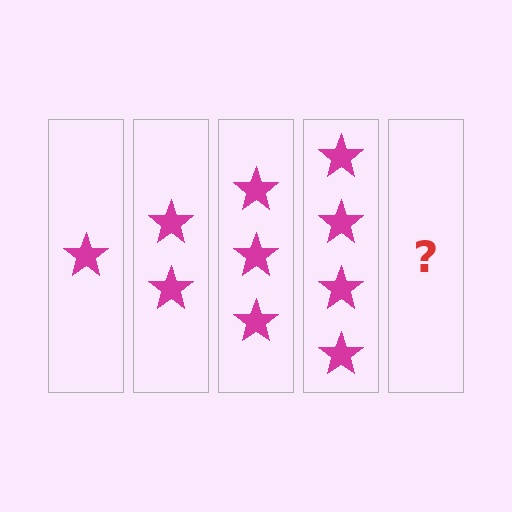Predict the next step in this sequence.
The next step is 5 stars.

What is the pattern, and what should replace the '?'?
The pattern is that each step adds one more star. The '?' should be 5 stars.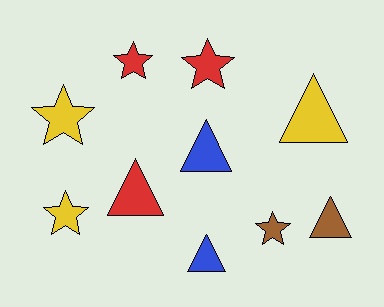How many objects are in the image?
There are 10 objects.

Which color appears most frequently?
Red, with 3 objects.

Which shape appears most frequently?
Star, with 5 objects.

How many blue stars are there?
There are no blue stars.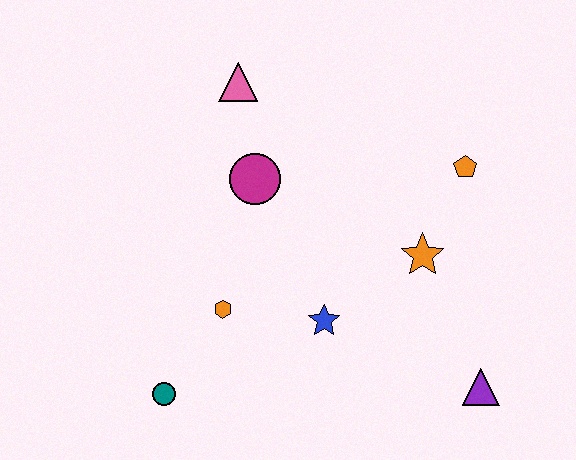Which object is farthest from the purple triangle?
The pink triangle is farthest from the purple triangle.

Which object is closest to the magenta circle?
The pink triangle is closest to the magenta circle.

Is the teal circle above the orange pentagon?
No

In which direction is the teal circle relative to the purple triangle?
The teal circle is to the left of the purple triangle.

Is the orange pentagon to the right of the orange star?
Yes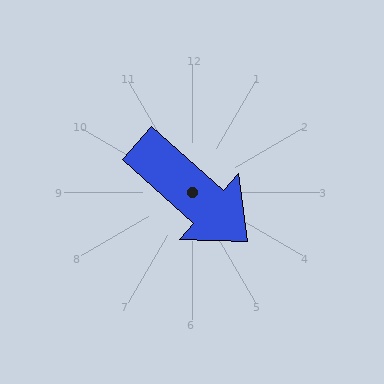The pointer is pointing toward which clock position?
Roughly 4 o'clock.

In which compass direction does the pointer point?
Southeast.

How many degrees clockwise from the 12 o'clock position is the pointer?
Approximately 132 degrees.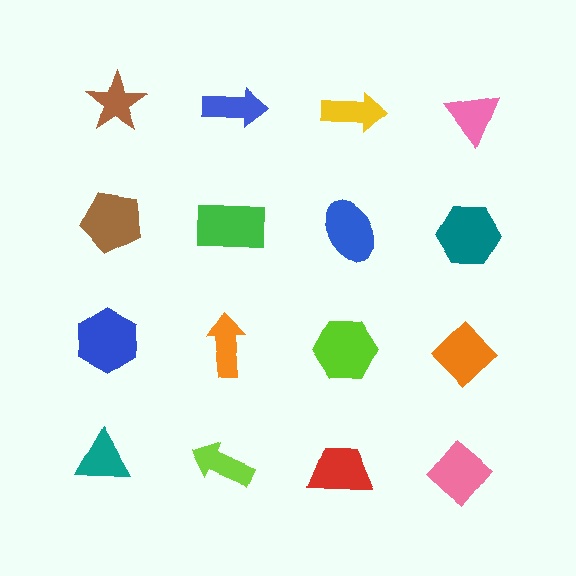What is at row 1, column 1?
A brown star.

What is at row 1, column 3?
A yellow arrow.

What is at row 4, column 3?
A red trapezoid.